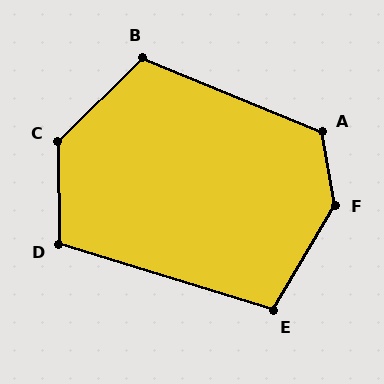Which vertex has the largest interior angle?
F, at approximately 140 degrees.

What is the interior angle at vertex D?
Approximately 107 degrees (obtuse).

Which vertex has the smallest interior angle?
E, at approximately 103 degrees.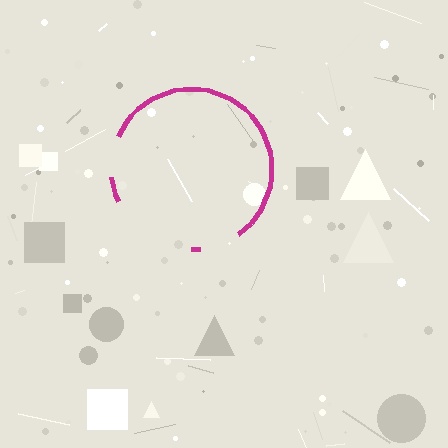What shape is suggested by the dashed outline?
The dashed outline suggests a circle.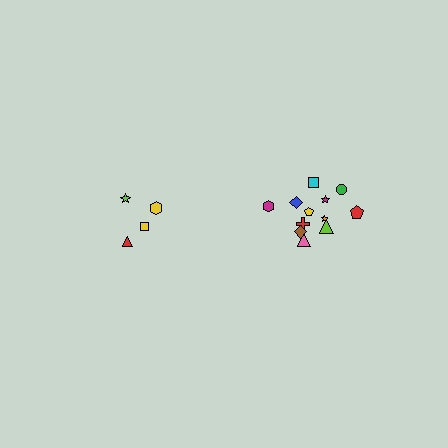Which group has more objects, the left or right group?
The right group.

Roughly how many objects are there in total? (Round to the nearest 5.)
Roughly 15 objects in total.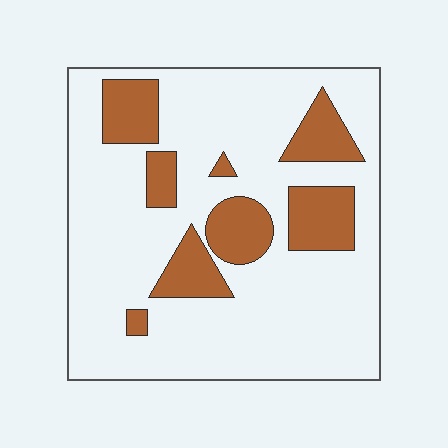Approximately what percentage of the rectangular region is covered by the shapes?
Approximately 20%.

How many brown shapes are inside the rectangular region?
8.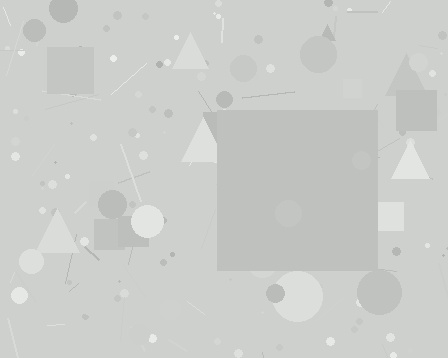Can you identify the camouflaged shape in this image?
The camouflaged shape is a square.